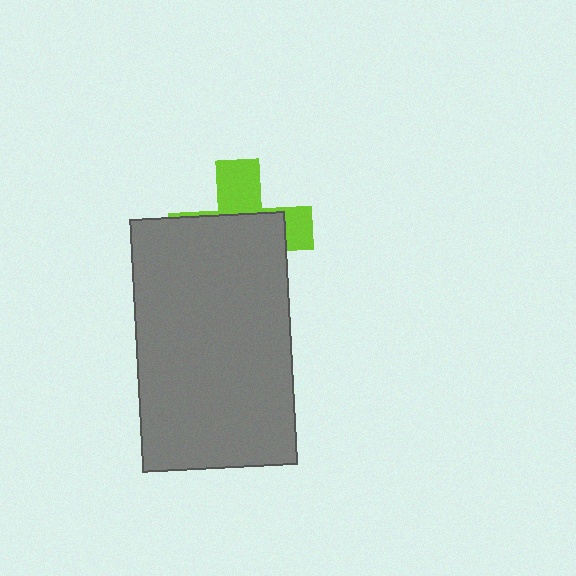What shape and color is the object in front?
The object in front is a gray rectangle.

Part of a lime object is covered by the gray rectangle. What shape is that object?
It is a cross.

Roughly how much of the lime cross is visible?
A small part of it is visible (roughly 36%).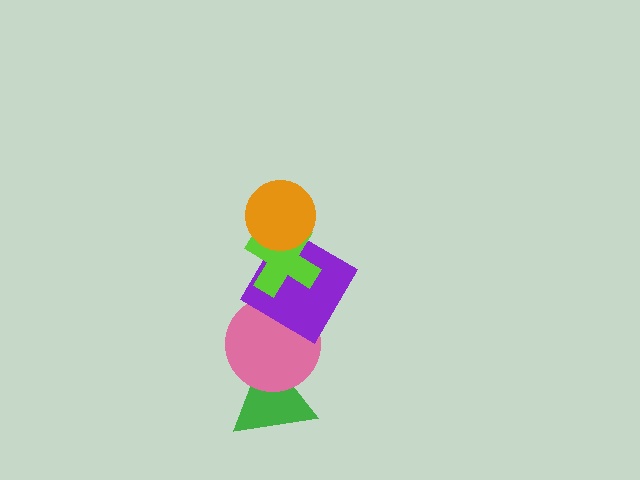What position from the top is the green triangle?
The green triangle is 5th from the top.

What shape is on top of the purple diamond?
The lime cross is on top of the purple diamond.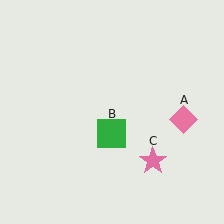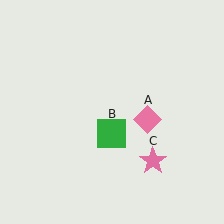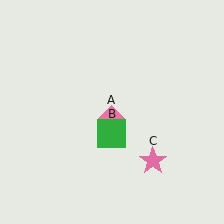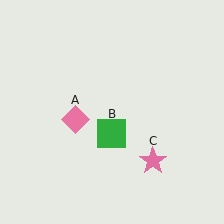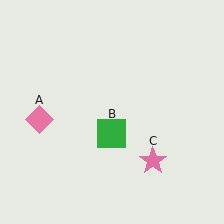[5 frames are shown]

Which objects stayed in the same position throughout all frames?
Green square (object B) and pink star (object C) remained stationary.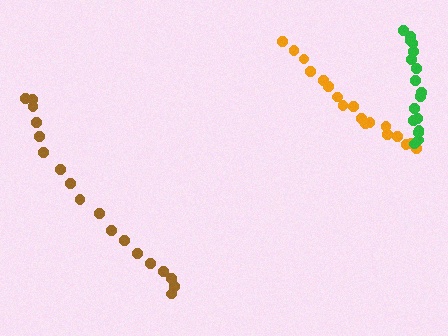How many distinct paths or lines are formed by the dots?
There are 3 distinct paths.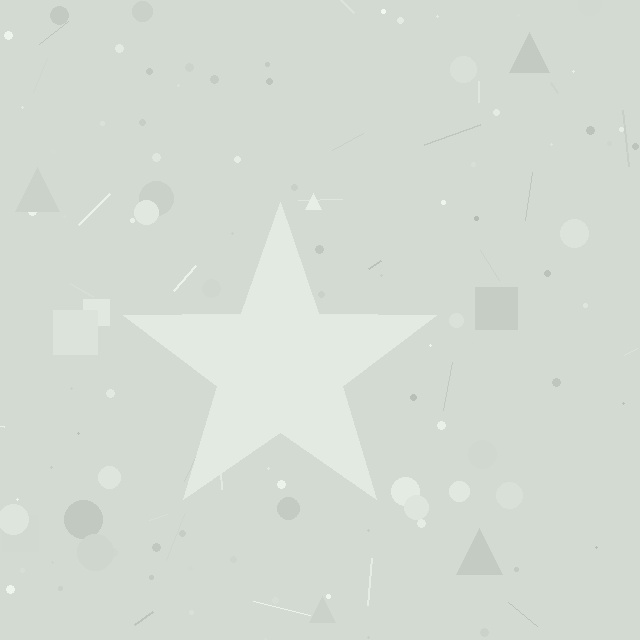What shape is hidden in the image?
A star is hidden in the image.